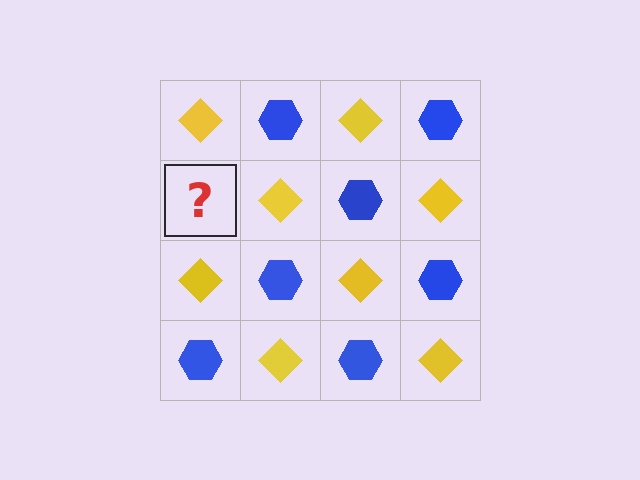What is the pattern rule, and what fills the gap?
The rule is that it alternates yellow diamond and blue hexagon in a checkerboard pattern. The gap should be filled with a blue hexagon.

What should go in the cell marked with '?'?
The missing cell should contain a blue hexagon.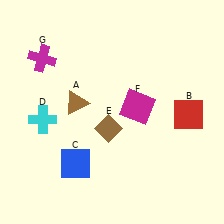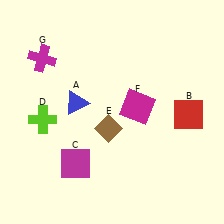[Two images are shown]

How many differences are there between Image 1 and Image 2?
There are 3 differences between the two images.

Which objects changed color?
A changed from brown to blue. C changed from blue to magenta. D changed from cyan to lime.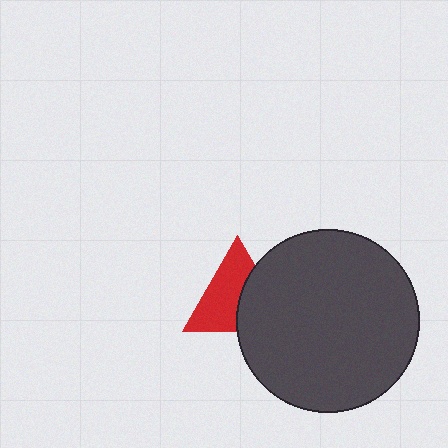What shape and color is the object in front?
The object in front is a dark gray circle.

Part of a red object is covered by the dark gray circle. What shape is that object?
It is a triangle.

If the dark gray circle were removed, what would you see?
You would see the complete red triangle.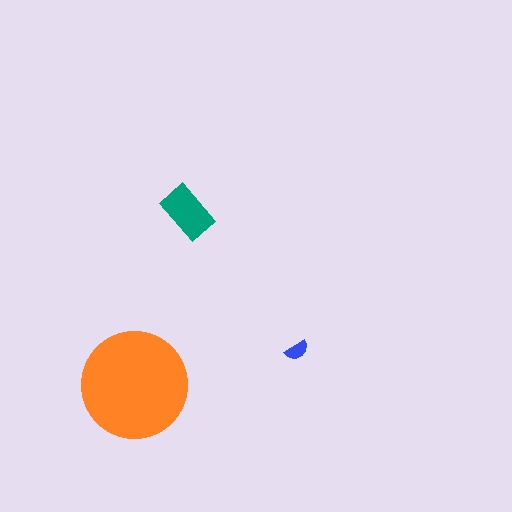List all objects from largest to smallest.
The orange circle, the teal rectangle, the blue semicircle.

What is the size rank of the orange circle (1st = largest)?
1st.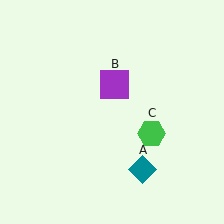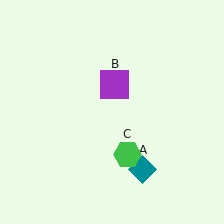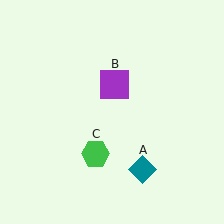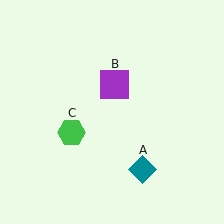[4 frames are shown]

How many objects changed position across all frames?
1 object changed position: green hexagon (object C).